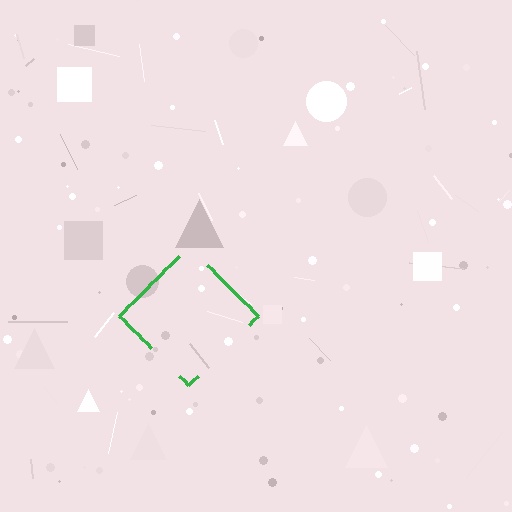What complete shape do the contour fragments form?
The contour fragments form a diamond.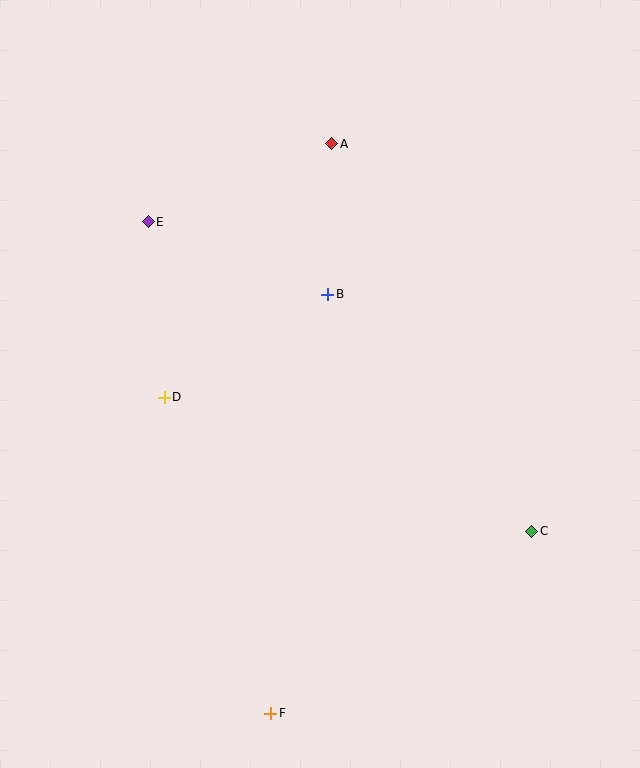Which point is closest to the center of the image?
Point B at (328, 294) is closest to the center.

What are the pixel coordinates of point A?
Point A is at (332, 144).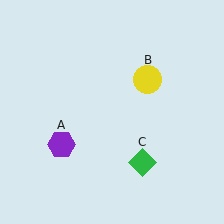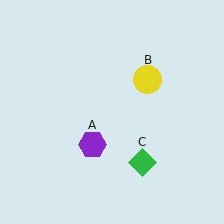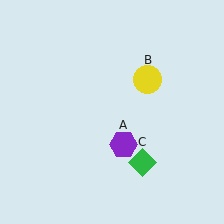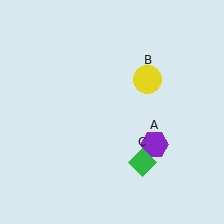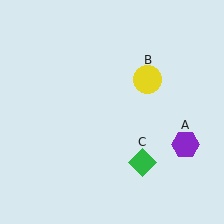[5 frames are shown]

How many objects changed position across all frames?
1 object changed position: purple hexagon (object A).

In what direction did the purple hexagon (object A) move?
The purple hexagon (object A) moved right.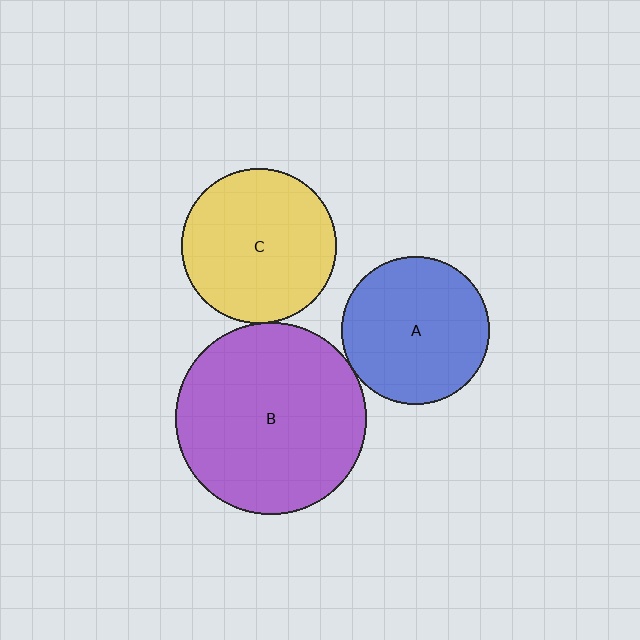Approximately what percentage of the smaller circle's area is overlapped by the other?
Approximately 5%.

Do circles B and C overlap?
Yes.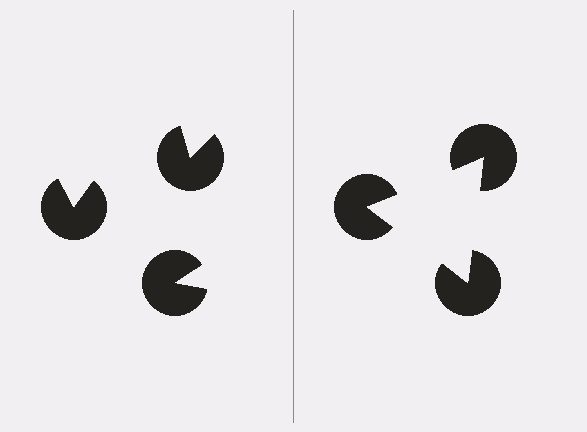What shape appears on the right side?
An illusory triangle.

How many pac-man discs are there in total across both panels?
6 — 3 on each side.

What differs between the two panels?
The pac-man discs are positioned identically on both sides; only the wedge orientations differ. On the right they align to a triangle; on the left they are misaligned.